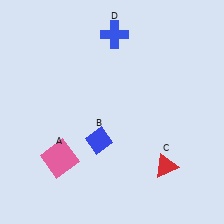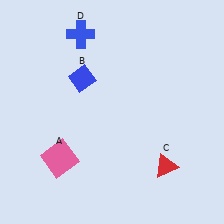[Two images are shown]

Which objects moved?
The objects that moved are: the blue diamond (B), the blue cross (D).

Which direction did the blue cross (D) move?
The blue cross (D) moved left.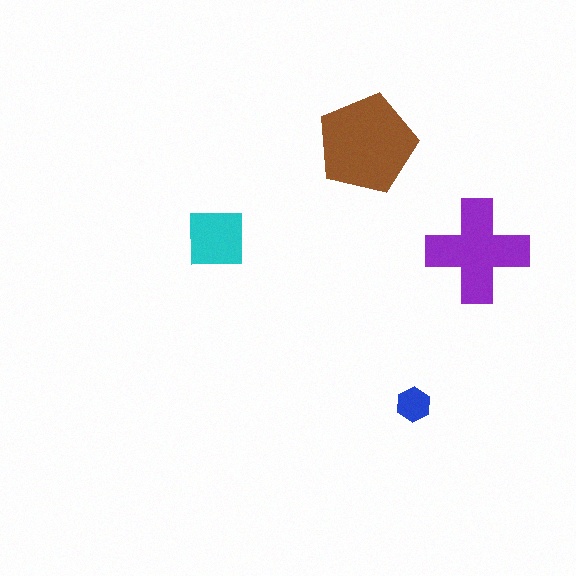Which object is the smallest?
The blue hexagon.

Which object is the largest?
The brown pentagon.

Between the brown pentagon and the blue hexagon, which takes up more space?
The brown pentagon.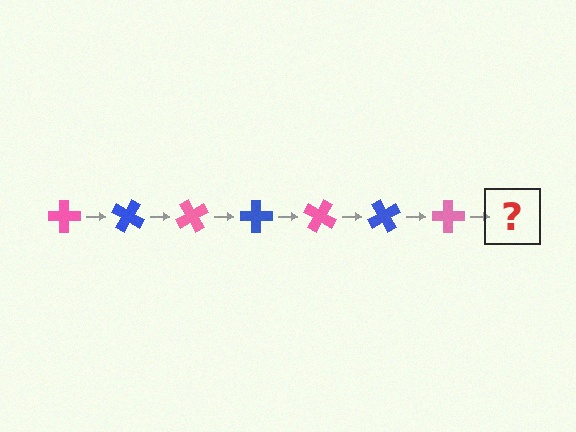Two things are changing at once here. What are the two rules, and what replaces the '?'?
The two rules are that it rotates 30 degrees each step and the color cycles through pink and blue. The '?' should be a blue cross, rotated 210 degrees from the start.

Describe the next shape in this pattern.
It should be a blue cross, rotated 210 degrees from the start.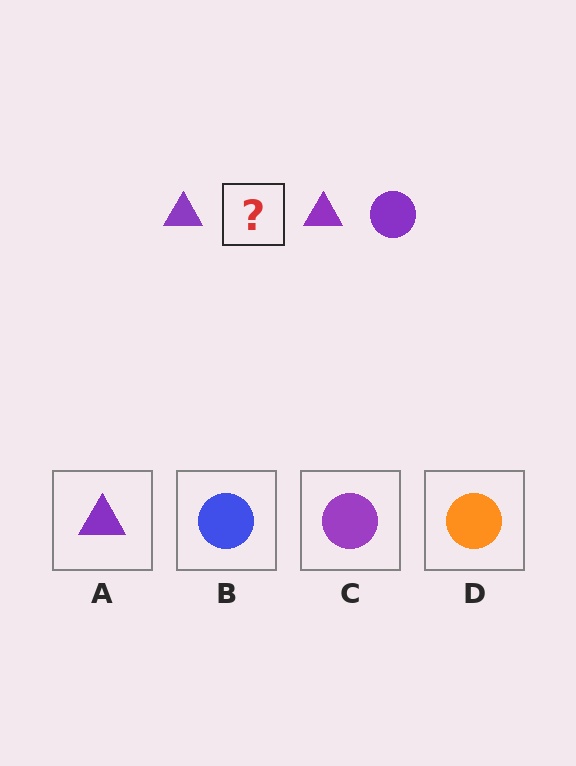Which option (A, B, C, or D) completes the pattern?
C.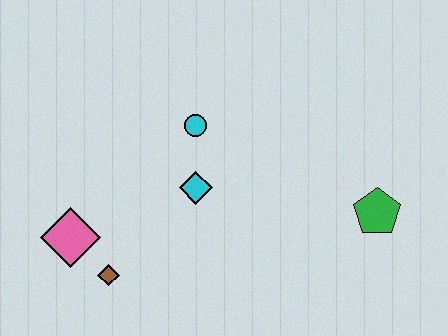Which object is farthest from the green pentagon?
The pink diamond is farthest from the green pentagon.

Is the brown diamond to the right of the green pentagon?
No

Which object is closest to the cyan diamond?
The cyan circle is closest to the cyan diamond.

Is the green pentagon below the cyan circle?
Yes